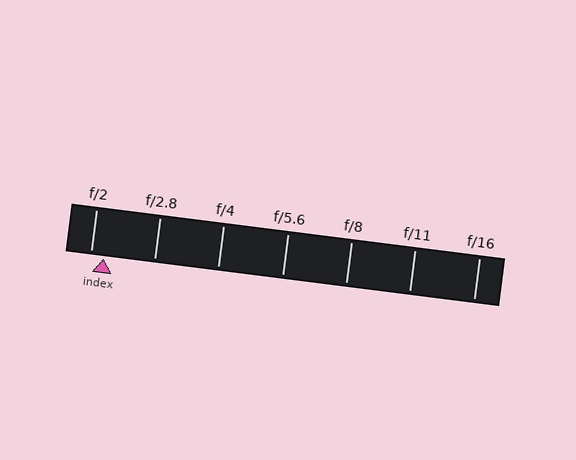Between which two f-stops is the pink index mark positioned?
The index mark is between f/2 and f/2.8.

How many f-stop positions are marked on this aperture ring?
There are 7 f-stop positions marked.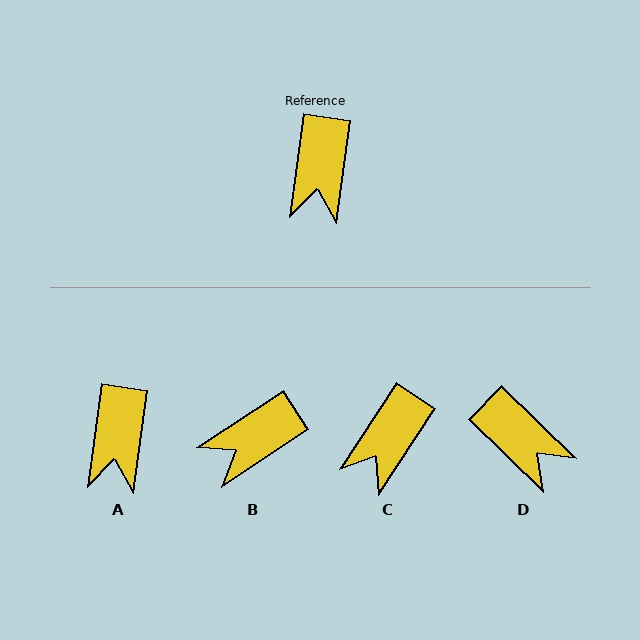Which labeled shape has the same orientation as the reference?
A.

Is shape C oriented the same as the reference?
No, it is off by about 26 degrees.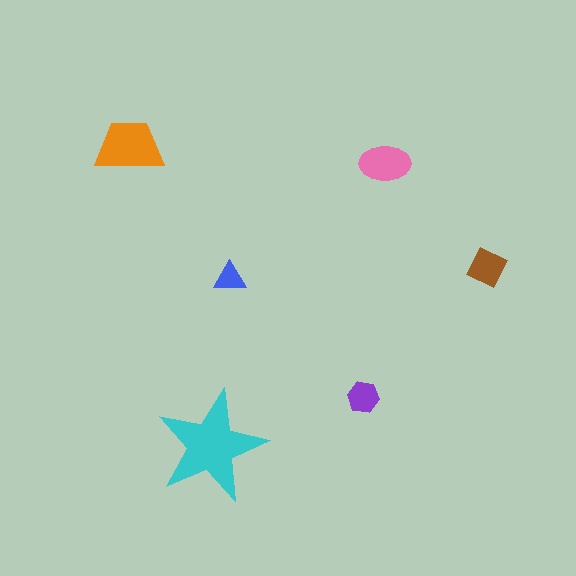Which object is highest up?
The orange trapezoid is topmost.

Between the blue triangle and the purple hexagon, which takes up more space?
The purple hexagon.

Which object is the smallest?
The blue triangle.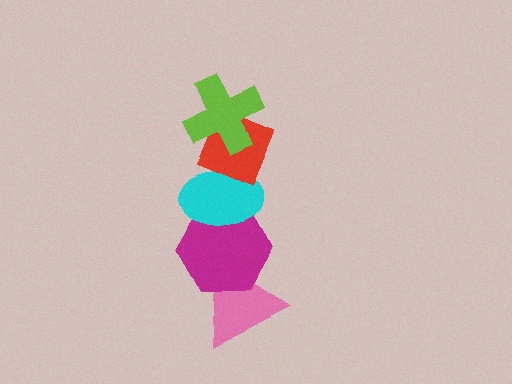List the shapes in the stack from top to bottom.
From top to bottom: the lime cross, the red diamond, the cyan ellipse, the magenta hexagon, the pink triangle.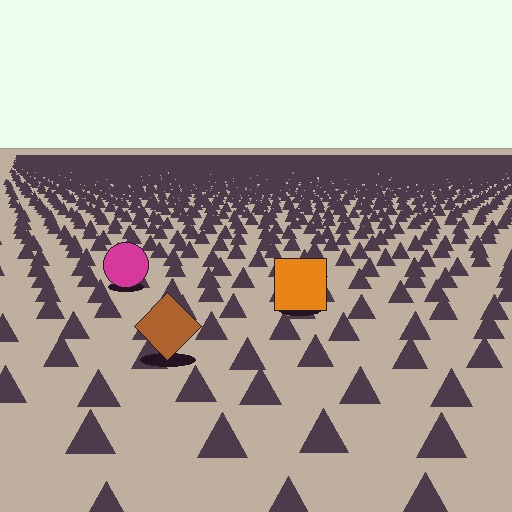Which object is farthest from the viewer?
The magenta circle is farthest from the viewer. It appears smaller and the ground texture around it is denser.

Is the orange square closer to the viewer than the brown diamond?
No. The brown diamond is closer — you can tell from the texture gradient: the ground texture is coarser near it.